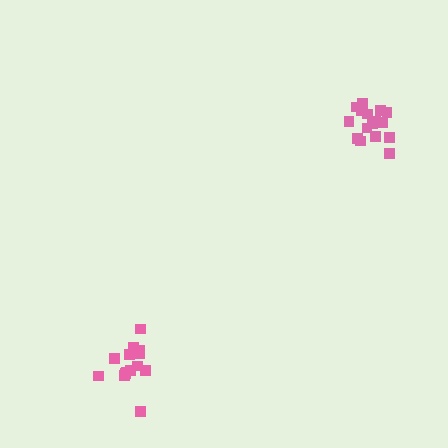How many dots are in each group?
Group 1: 16 dots, Group 2: 14 dots (30 total).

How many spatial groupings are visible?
There are 2 spatial groupings.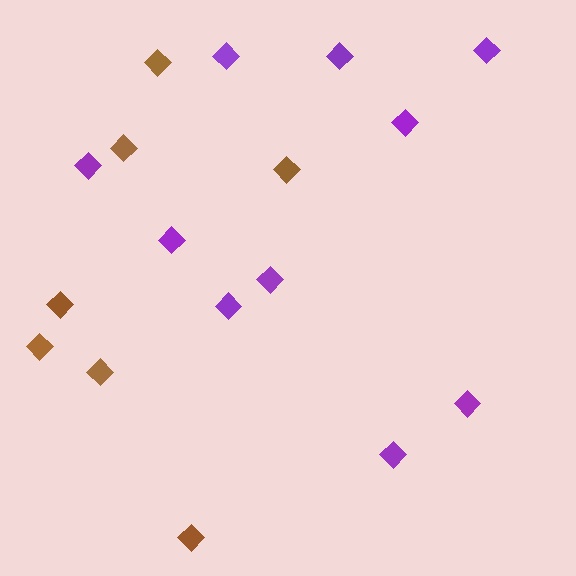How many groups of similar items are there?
There are 2 groups: one group of purple diamonds (10) and one group of brown diamonds (7).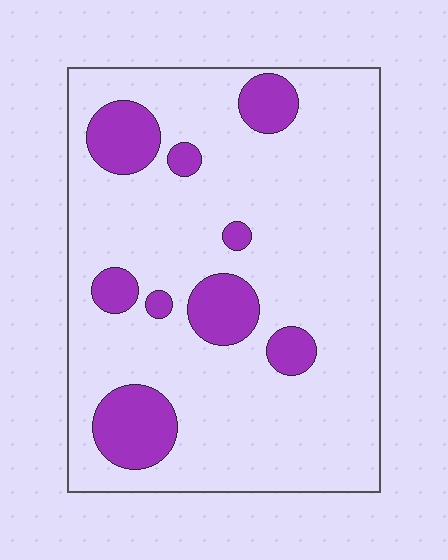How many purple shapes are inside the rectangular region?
9.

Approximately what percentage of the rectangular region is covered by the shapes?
Approximately 15%.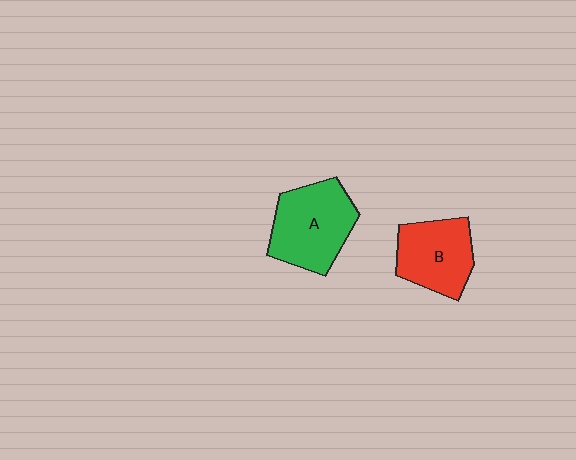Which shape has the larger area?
Shape A (green).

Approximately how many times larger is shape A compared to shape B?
Approximately 1.2 times.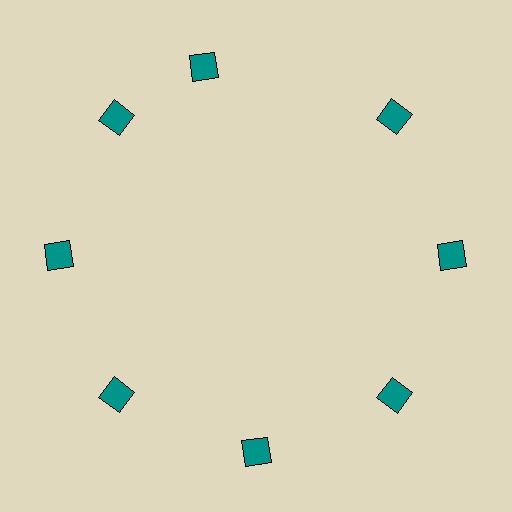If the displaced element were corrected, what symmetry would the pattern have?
It would have 8-fold rotational symmetry — the pattern would map onto itself every 45 degrees.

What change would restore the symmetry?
The symmetry would be restored by rotating it back into even spacing with its neighbors so that all 8 squares sit at equal angles and equal distance from the center.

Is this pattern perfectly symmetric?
No. The 8 teal squares are arranged in a ring, but one element near the 12 o'clock position is rotated out of alignment along the ring, breaking the 8-fold rotational symmetry.